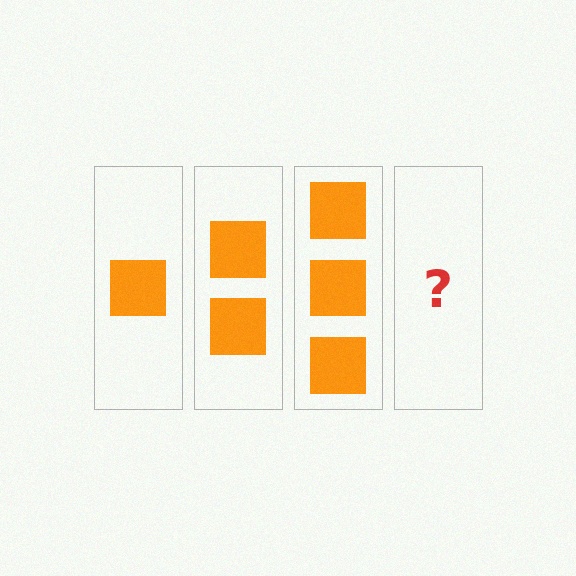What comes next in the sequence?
The next element should be 4 squares.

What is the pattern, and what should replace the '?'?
The pattern is that each step adds one more square. The '?' should be 4 squares.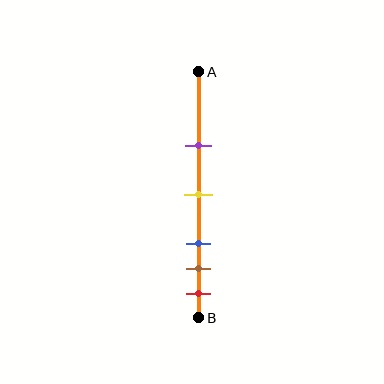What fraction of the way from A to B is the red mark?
The red mark is approximately 90% (0.9) of the way from A to B.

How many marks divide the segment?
There are 5 marks dividing the segment.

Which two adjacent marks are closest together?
The brown and red marks are the closest adjacent pair.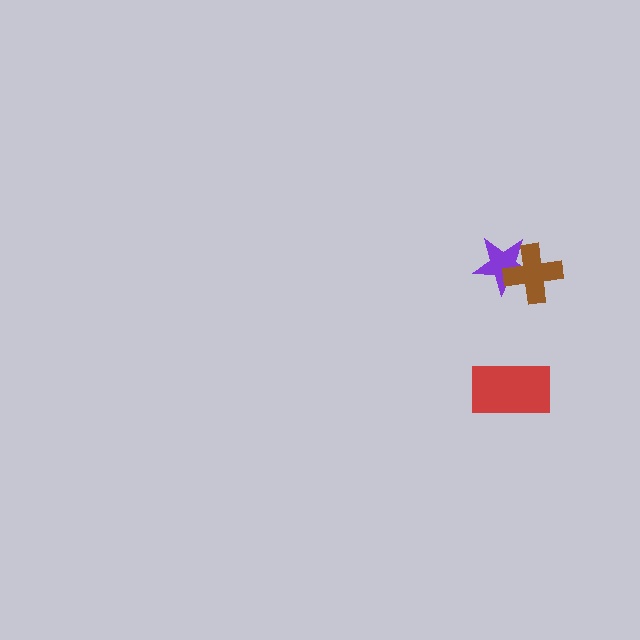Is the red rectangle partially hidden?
No, no other shape covers it.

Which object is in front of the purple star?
The brown cross is in front of the purple star.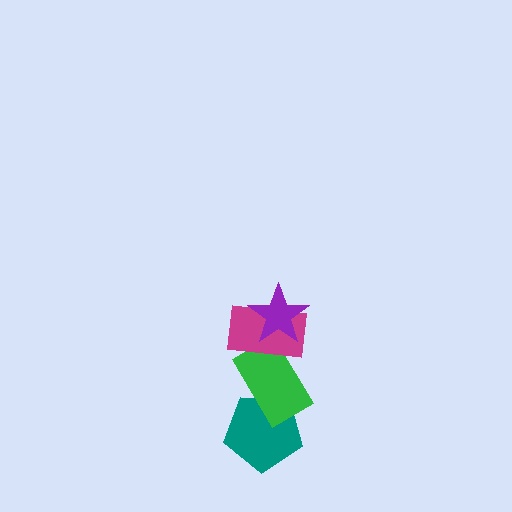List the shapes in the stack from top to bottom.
From top to bottom: the purple star, the magenta rectangle, the green rectangle, the teal pentagon.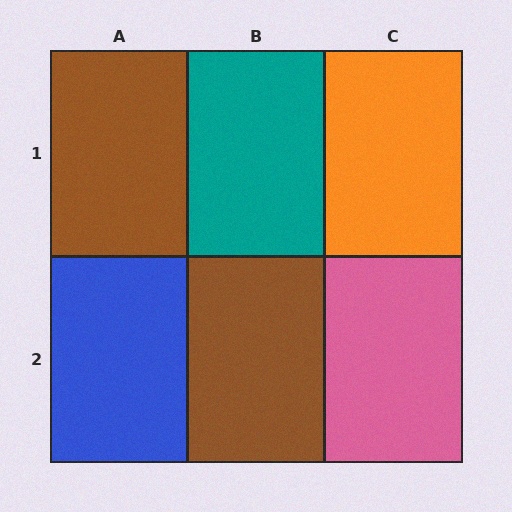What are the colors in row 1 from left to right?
Brown, teal, orange.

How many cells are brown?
2 cells are brown.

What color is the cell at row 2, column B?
Brown.